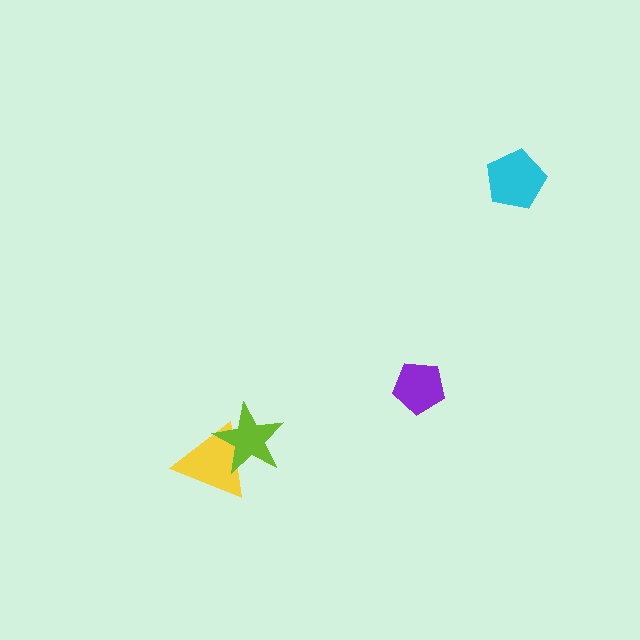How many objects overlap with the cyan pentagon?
0 objects overlap with the cyan pentagon.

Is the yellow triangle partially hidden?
Yes, it is partially covered by another shape.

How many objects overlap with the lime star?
1 object overlaps with the lime star.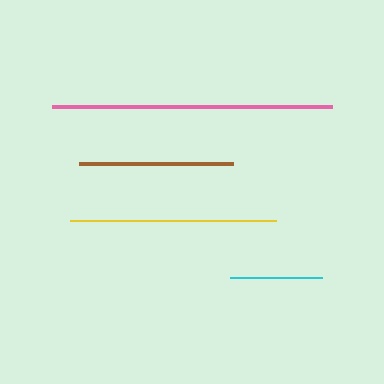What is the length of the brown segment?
The brown segment is approximately 154 pixels long.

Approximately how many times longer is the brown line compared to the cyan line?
The brown line is approximately 1.7 times the length of the cyan line.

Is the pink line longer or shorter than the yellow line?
The pink line is longer than the yellow line.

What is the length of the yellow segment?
The yellow segment is approximately 206 pixels long.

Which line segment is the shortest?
The cyan line is the shortest at approximately 92 pixels.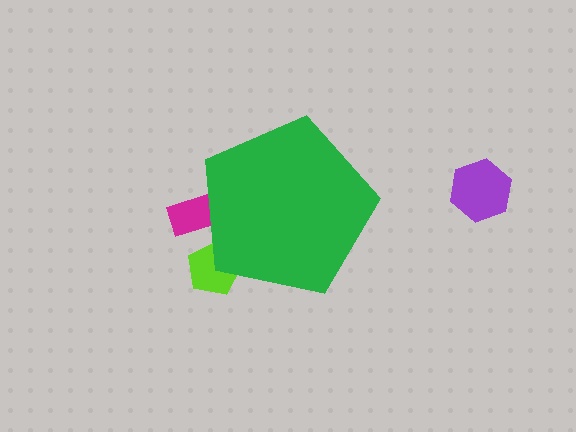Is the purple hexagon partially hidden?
No, the purple hexagon is fully visible.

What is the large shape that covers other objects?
A green pentagon.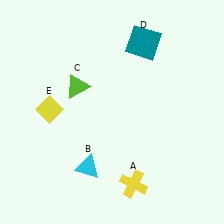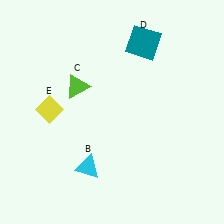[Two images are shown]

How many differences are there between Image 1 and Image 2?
There is 1 difference between the two images.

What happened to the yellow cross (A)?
The yellow cross (A) was removed in Image 2. It was in the bottom-right area of Image 1.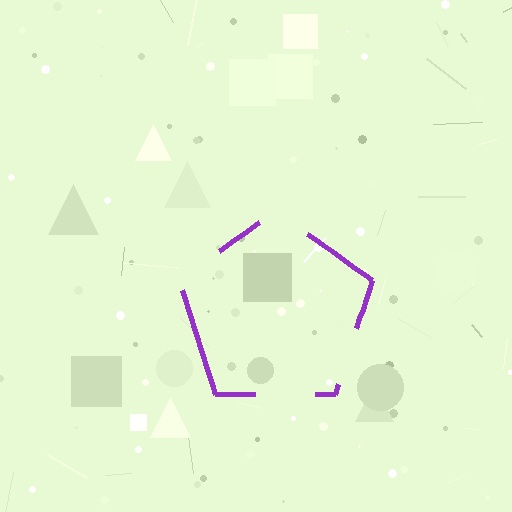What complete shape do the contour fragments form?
The contour fragments form a pentagon.